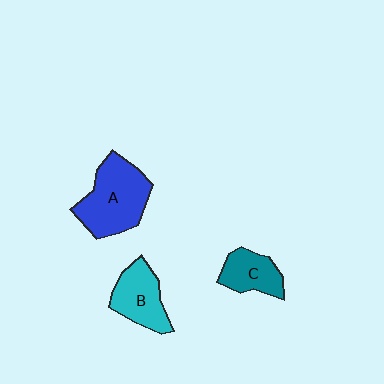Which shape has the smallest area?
Shape C (teal).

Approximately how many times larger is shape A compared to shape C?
Approximately 1.9 times.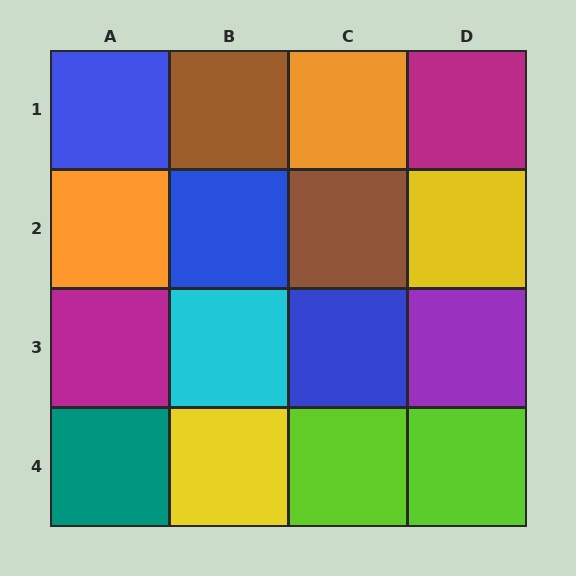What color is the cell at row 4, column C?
Lime.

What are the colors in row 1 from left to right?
Blue, brown, orange, magenta.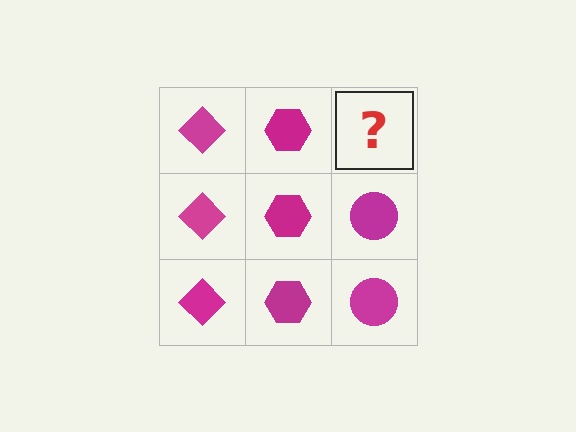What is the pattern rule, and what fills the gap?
The rule is that each column has a consistent shape. The gap should be filled with a magenta circle.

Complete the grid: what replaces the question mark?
The question mark should be replaced with a magenta circle.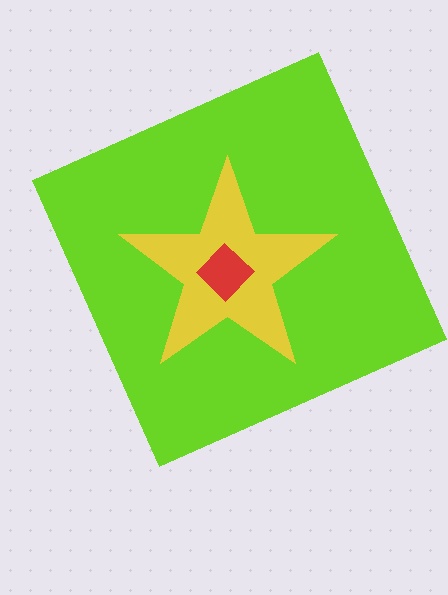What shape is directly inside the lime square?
The yellow star.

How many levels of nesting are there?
3.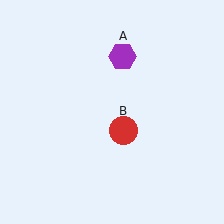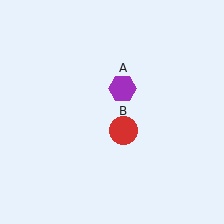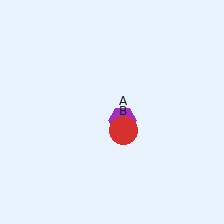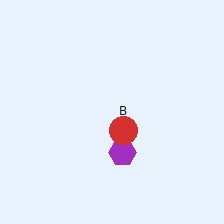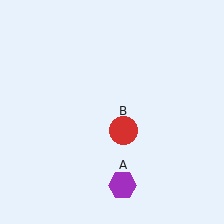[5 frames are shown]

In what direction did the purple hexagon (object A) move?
The purple hexagon (object A) moved down.